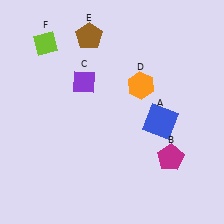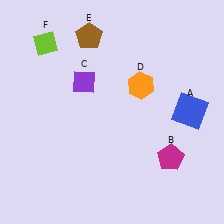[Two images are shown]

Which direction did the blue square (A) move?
The blue square (A) moved right.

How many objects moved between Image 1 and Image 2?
1 object moved between the two images.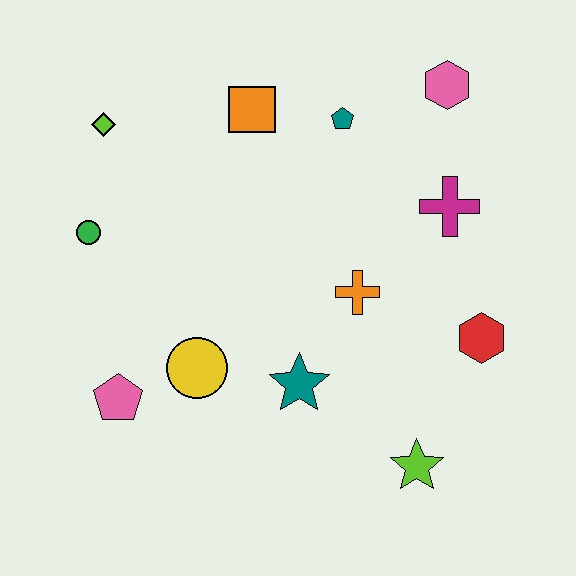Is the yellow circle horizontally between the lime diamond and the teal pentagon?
Yes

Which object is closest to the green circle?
The lime diamond is closest to the green circle.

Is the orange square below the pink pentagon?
No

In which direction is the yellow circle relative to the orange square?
The yellow circle is below the orange square.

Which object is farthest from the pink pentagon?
The pink hexagon is farthest from the pink pentagon.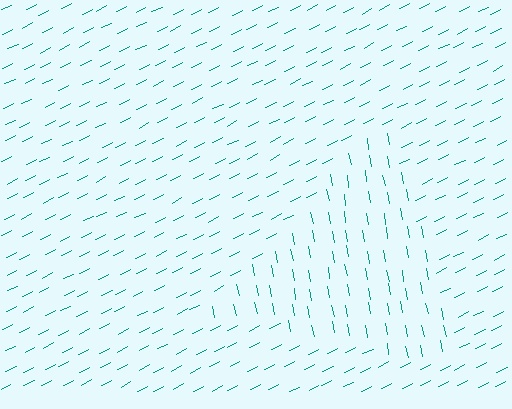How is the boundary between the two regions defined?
The boundary is defined purely by a change in line orientation (approximately 74 degrees difference). All lines are the same color and thickness.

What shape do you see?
I see a triangle.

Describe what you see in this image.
The image is filled with small teal line segments. A triangle region in the image has lines oriented differently from the surrounding lines, creating a visible texture boundary.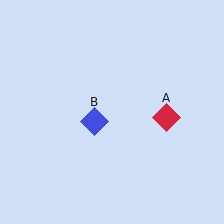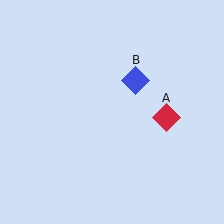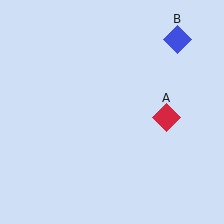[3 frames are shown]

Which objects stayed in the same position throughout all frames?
Red diamond (object A) remained stationary.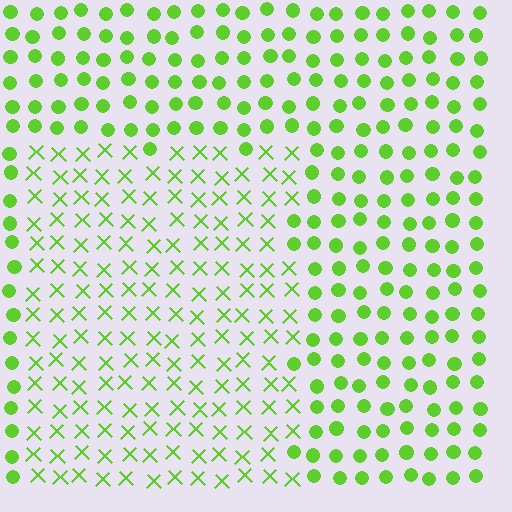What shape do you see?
I see a rectangle.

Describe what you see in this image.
The image is filled with small lime elements arranged in a uniform grid. A rectangle-shaped region contains X marks, while the surrounding area contains circles. The boundary is defined purely by the change in element shape.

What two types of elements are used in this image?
The image uses X marks inside the rectangle region and circles outside it.